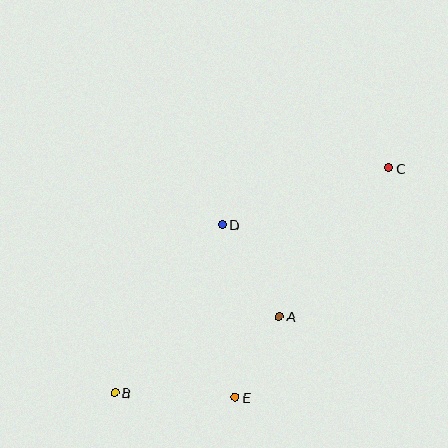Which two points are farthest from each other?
Points B and C are farthest from each other.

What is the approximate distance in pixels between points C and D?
The distance between C and D is approximately 176 pixels.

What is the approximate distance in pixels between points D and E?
The distance between D and E is approximately 173 pixels.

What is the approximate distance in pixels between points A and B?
The distance between A and B is approximately 182 pixels.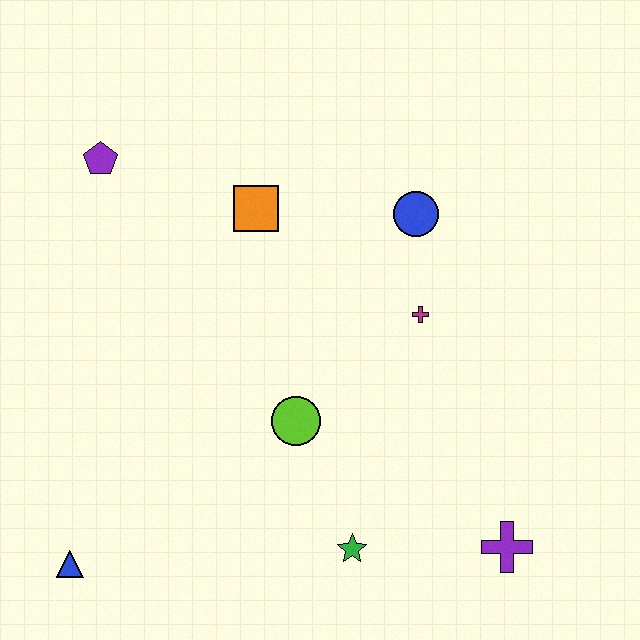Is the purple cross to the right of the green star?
Yes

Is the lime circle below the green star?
No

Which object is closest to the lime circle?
The green star is closest to the lime circle.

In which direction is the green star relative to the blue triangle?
The green star is to the right of the blue triangle.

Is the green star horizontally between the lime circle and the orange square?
No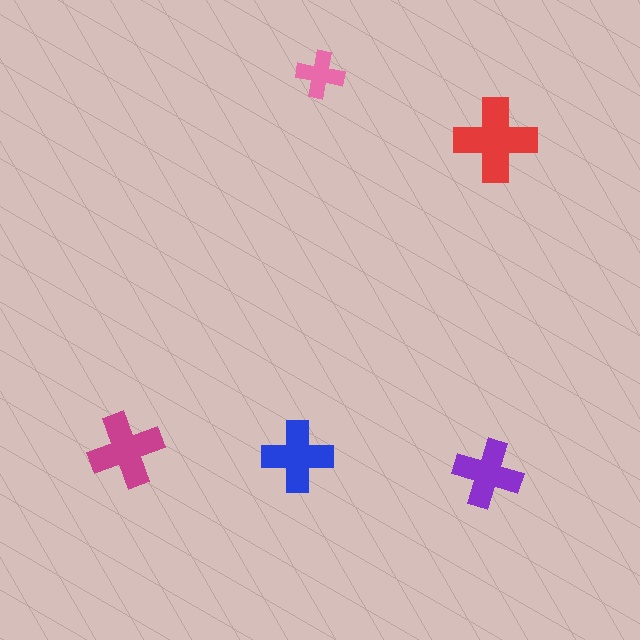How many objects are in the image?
There are 5 objects in the image.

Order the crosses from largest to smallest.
the red one, the magenta one, the blue one, the purple one, the pink one.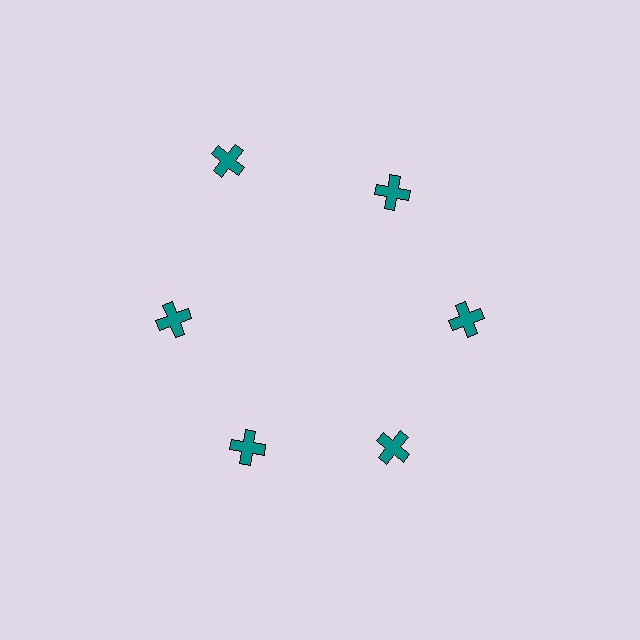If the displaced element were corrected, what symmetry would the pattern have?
It would have 6-fold rotational symmetry — the pattern would map onto itself every 60 degrees.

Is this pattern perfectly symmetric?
No. The 6 teal crosses are arranged in a ring, but one element near the 11 o'clock position is pushed outward from the center, breaking the 6-fold rotational symmetry.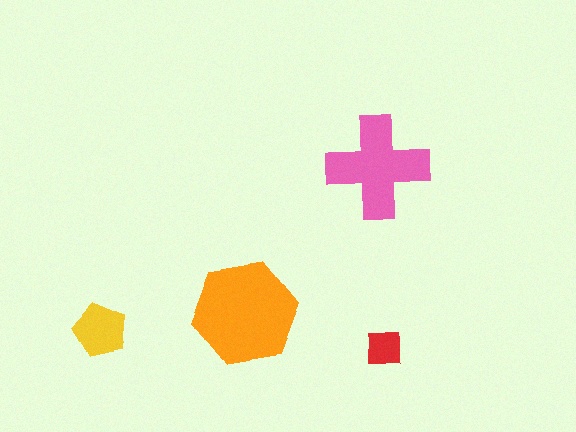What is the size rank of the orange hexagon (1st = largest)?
1st.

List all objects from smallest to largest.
The red square, the yellow pentagon, the pink cross, the orange hexagon.